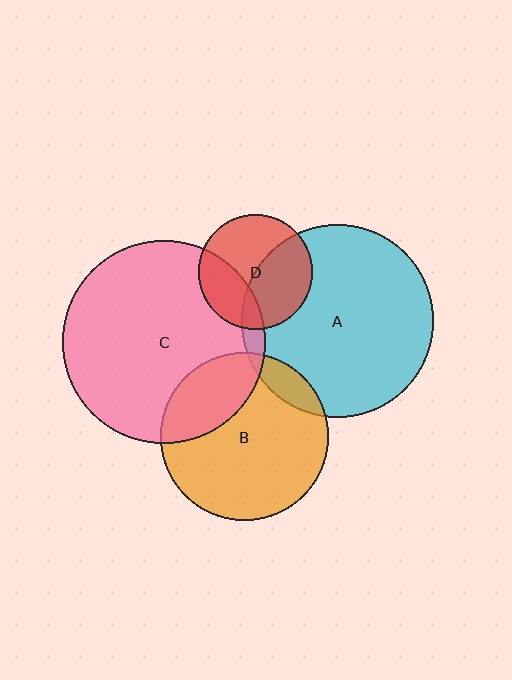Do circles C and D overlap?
Yes.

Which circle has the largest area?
Circle C (pink).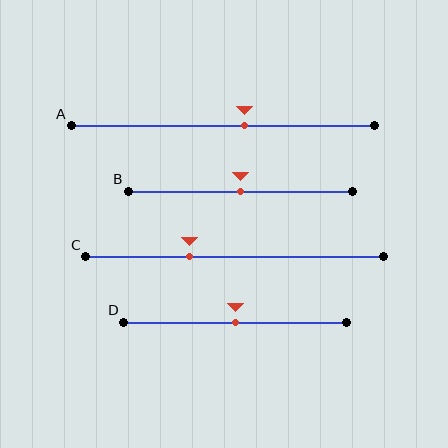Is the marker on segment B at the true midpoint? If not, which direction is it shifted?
Yes, the marker on segment B is at the true midpoint.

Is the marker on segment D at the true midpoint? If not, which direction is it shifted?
Yes, the marker on segment D is at the true midpoint.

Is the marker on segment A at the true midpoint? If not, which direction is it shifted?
No, the marker on segment A is shifted to the right by about 7% of the segment length.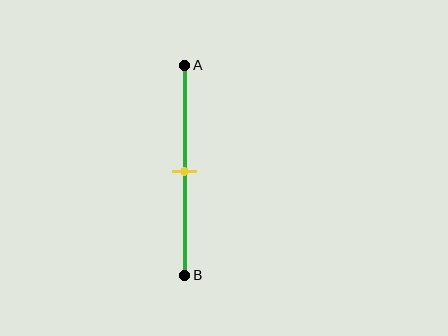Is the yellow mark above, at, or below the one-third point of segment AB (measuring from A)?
The yellow mark is below the one-third point of segment AB.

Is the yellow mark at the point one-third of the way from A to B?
No, the mark is at about 50% from A, not at the 33% one-third point.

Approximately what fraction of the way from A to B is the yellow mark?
The yellow mark is approximately 50% of the way from A to B.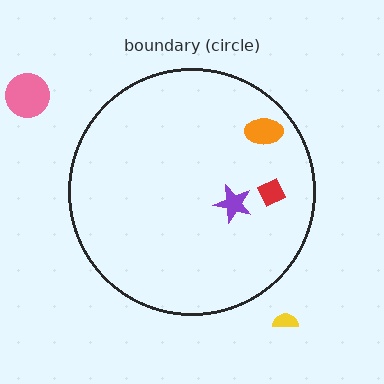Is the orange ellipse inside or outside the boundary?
Inside.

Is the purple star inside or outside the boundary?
Inside.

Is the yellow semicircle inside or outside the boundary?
Outside.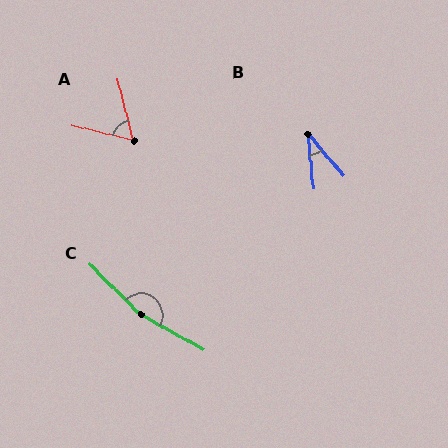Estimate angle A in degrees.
Approximately 62 degrees.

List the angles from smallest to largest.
B (35°), A (62°), C (165°).